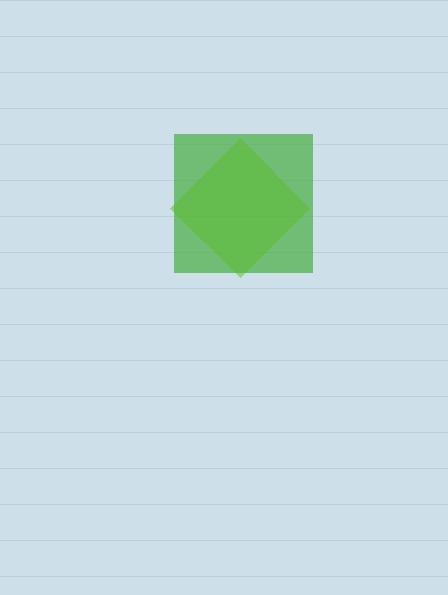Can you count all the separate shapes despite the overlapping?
Yes, there are 2 separate shapes.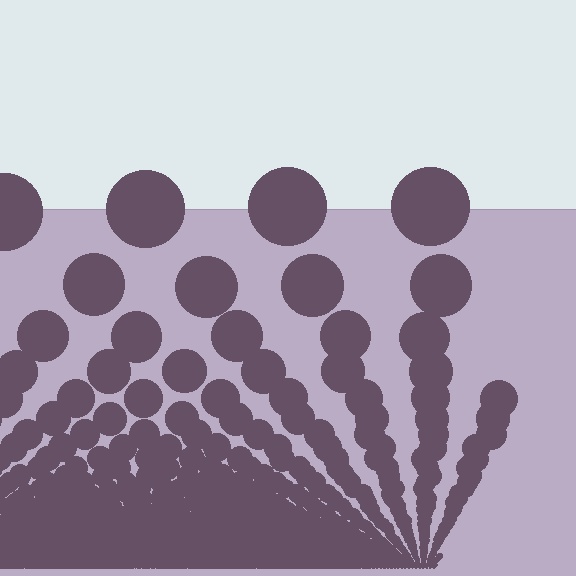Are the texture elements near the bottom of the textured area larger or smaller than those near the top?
Smaller. The gradient is inverted — elements near the bottom are smaller and denser.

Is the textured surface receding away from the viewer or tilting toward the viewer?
The surface appears to tilt toward the viewer. Texture elements get larger and sparser toward the top.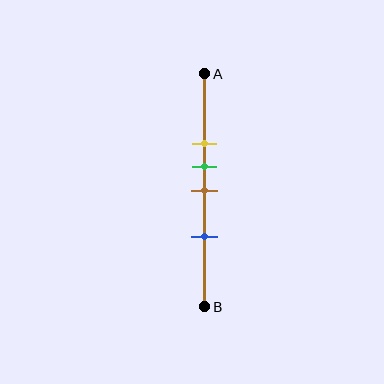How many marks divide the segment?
There are 4 marks dividing the segment.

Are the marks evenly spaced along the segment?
No, the marks are not evenly spaced.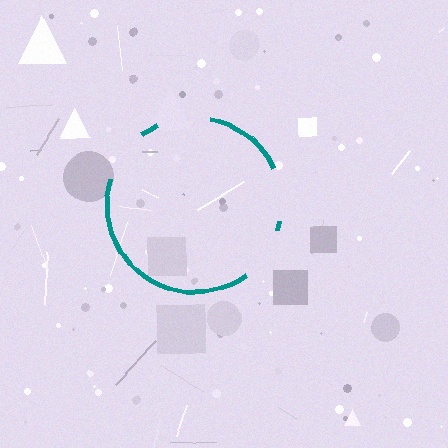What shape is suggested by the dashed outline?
The dashed outline suggests a circle.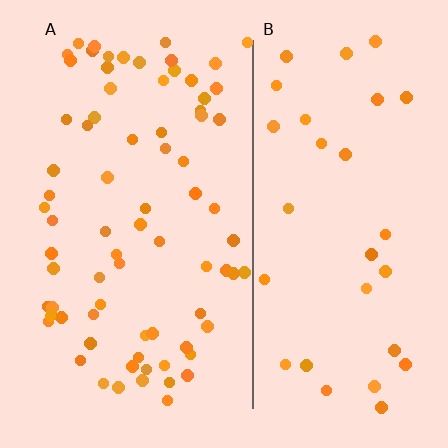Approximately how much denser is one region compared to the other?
Approximately 2.4× — region A over region B.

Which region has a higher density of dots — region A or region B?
A (the left).